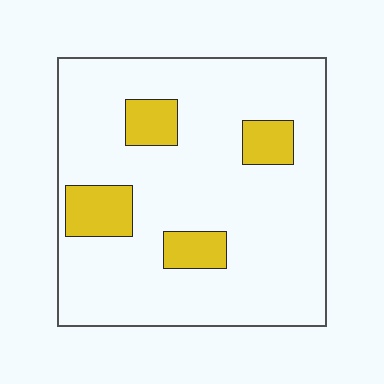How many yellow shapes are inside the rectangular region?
4.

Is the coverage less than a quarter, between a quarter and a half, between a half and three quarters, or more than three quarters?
Less than a quarter.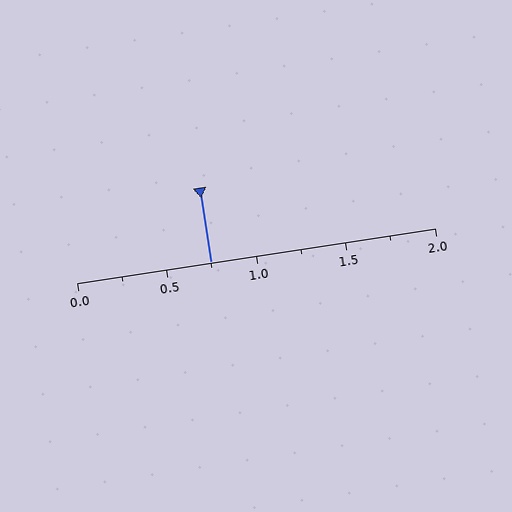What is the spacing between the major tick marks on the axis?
The major ticks are spaced 0.5 apart.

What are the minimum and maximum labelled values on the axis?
The axis runs from 0.0 to 2.0.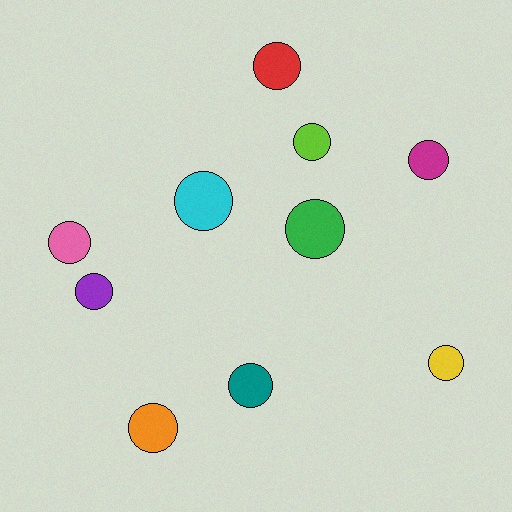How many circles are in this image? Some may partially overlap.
There are 10 circles.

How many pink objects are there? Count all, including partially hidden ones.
There is 1 pink object.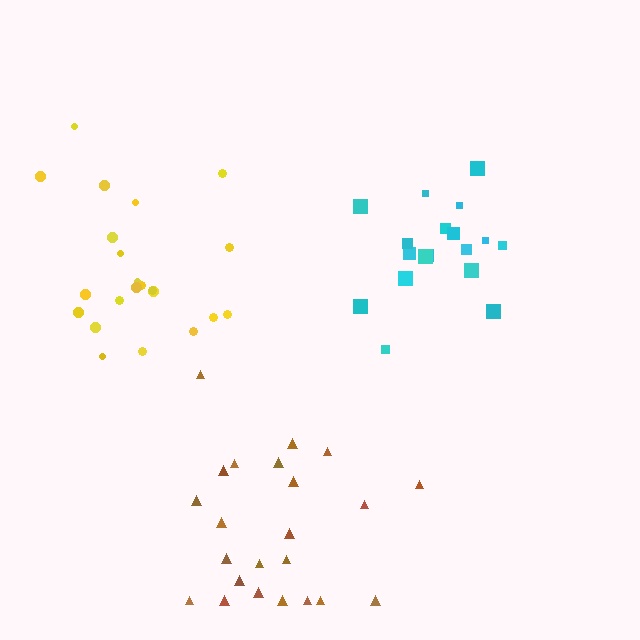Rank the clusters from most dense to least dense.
cyan, brown, yellow.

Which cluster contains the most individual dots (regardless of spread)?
Brown (23).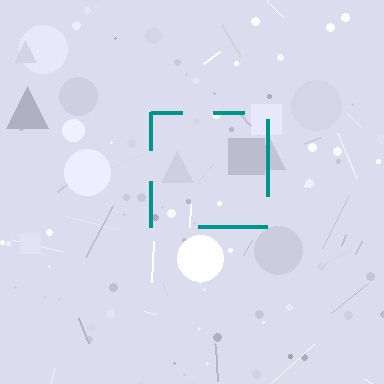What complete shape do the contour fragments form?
The contour fragments form a square.